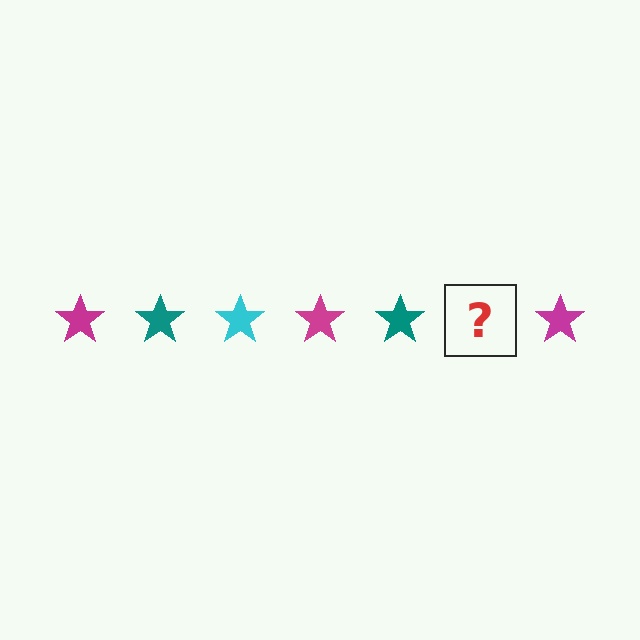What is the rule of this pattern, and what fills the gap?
The rule is that the pattern cycles through magenta, teal, cyan stars. The gap should be filled with a cyan star.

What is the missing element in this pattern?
The missing element is a cyan star.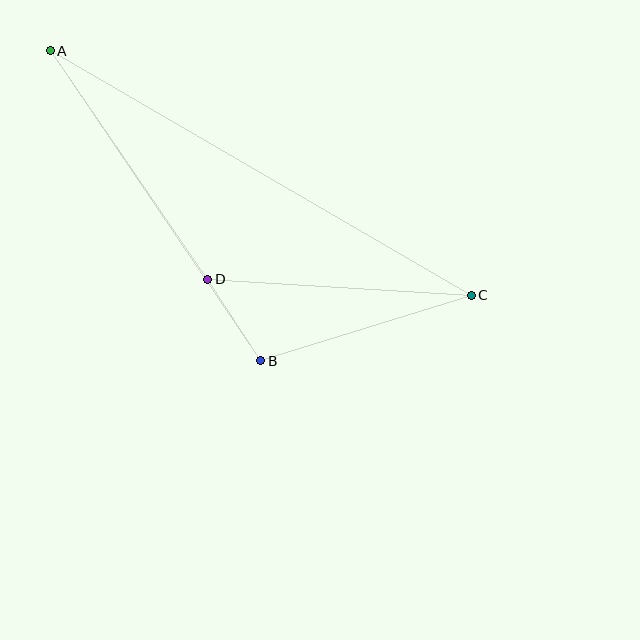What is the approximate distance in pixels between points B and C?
The distance between B and C is approximately 221 pixels.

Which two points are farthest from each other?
Points A and C are farthest from each other.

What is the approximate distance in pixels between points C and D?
The distance between C and D is approximately 264 pixels.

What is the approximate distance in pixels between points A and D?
The distance between A and D is approximately 278 pixels.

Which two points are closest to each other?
Points B and D are closest to each other.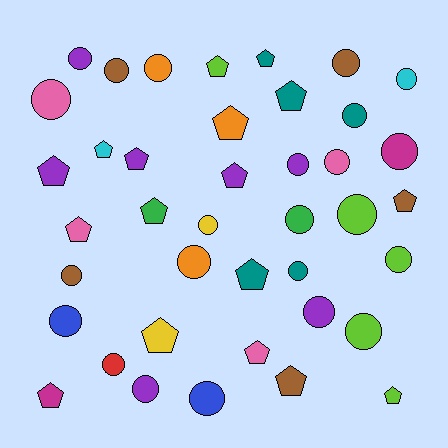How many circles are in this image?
There are 23 circles.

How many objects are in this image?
There are 40 objects.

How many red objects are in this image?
There is 1 red object.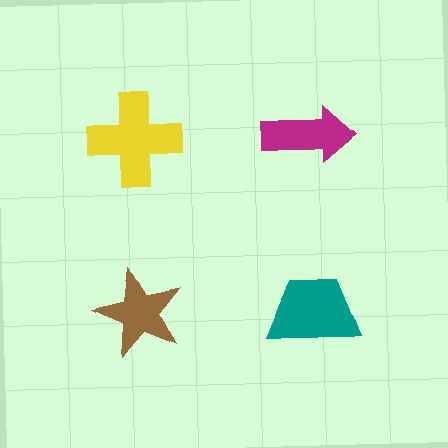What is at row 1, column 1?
A yellow cross.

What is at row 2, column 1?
A brown star.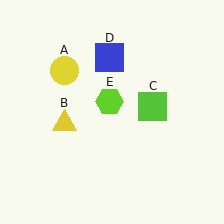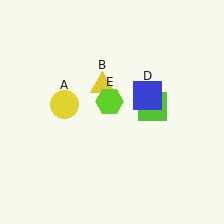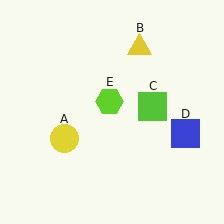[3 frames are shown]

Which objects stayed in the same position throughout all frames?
Lime square (object C) and lime hexagon (object E) remained stationary.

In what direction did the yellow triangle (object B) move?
The yellow triangle (object B) moved up and to the right.